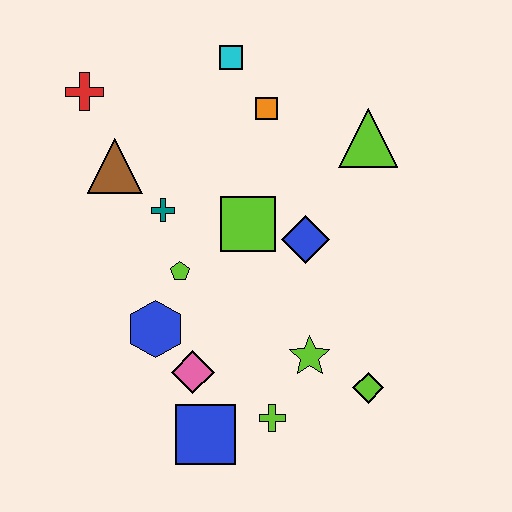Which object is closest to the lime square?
The blue diamond is closest to the lime square.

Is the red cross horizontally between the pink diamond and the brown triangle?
No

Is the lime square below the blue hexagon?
No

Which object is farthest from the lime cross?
The red cross is farthest from the lime cross.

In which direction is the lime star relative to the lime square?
The lime star is below the lime square.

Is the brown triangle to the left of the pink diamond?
Yes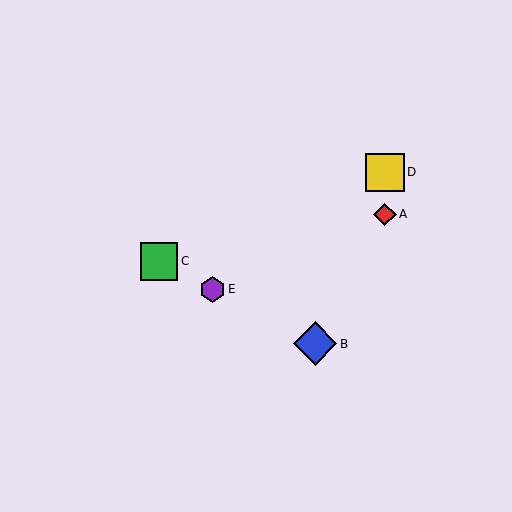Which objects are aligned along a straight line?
Objects B, C, E are aligned along a straight line.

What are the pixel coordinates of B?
Object B is at (315, 344).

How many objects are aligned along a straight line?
3 objects (B, C, E) are aligned along a straight line.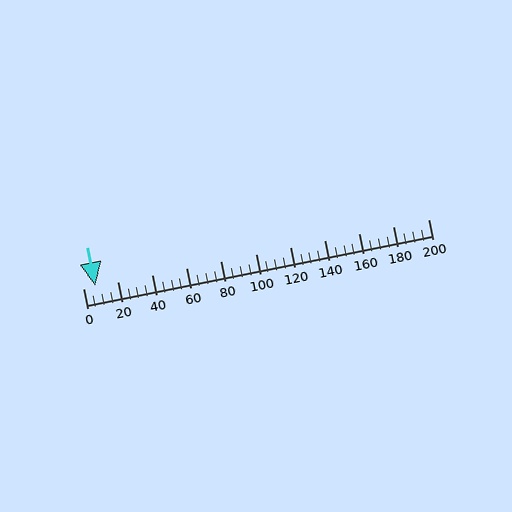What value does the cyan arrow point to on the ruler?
The cyan arrow points to approximately 7.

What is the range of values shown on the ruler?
The ruler shows values from 0 to 200.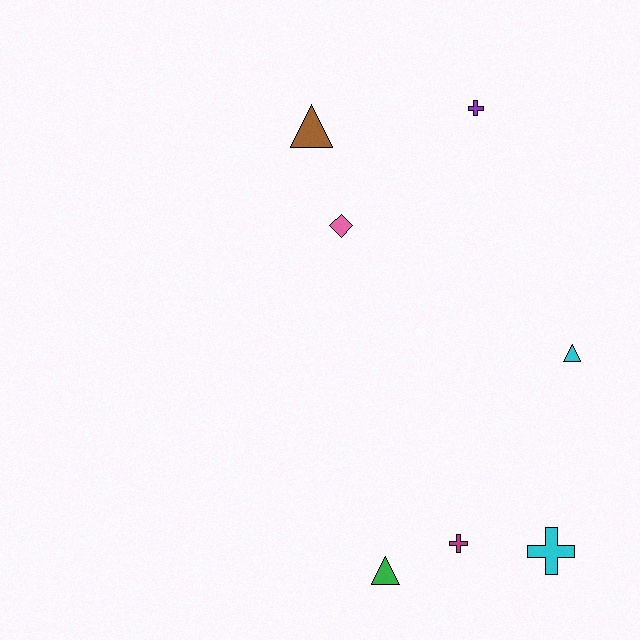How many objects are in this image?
There are 7 objects.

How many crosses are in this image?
There are 3 crosses.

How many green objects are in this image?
There is 1 green object.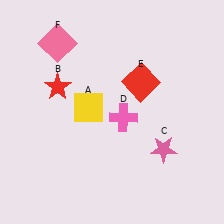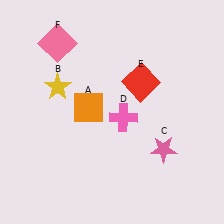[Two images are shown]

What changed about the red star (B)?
In Image 1, B is red. In Image 2, it changed to yellow.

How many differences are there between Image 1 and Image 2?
There are 2 differences between the two images.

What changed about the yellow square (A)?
In Image 1, A is yellow. In Image 2, it changed to orange.